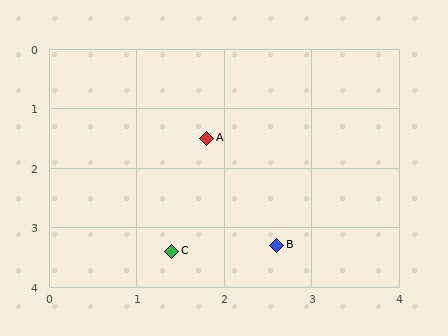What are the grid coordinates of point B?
Point B is at approximately (2.6, 3.3).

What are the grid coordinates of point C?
Point C is at approximately (1.4, 3.4).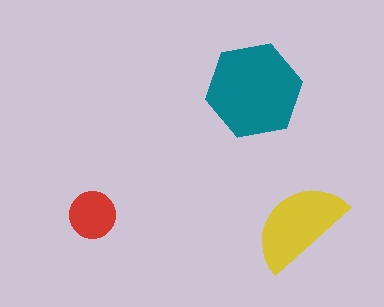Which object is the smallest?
The red circle.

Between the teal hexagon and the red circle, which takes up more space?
The teal hexagon.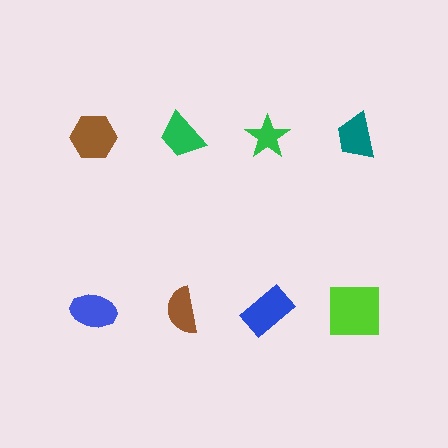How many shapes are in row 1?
4 shapes.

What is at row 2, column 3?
A blue rectangle.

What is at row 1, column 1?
A brown hexagon.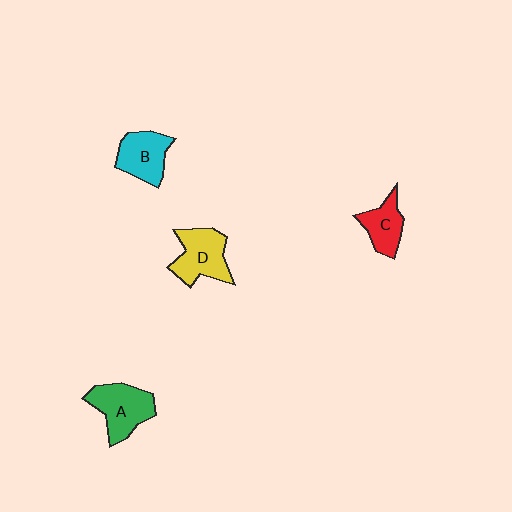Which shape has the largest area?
Shape A (green).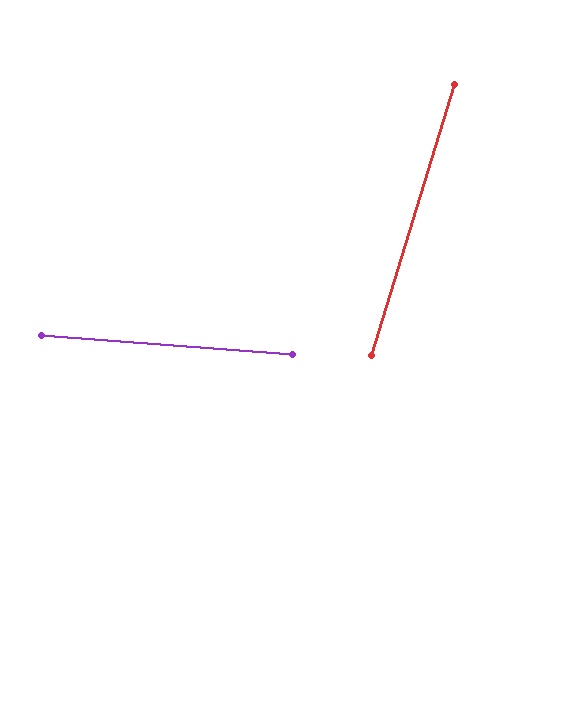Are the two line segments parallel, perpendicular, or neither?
Neither parallel nor perpendicular — they differ by about 77°.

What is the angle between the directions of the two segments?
Approximately 77 degrees.